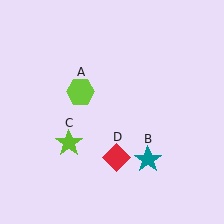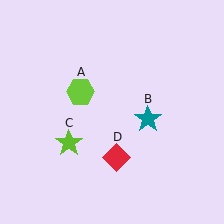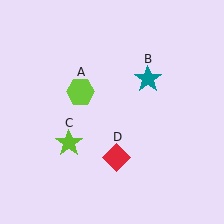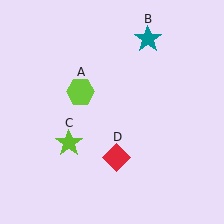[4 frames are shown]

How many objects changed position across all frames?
1 object changed position: teal star (object B).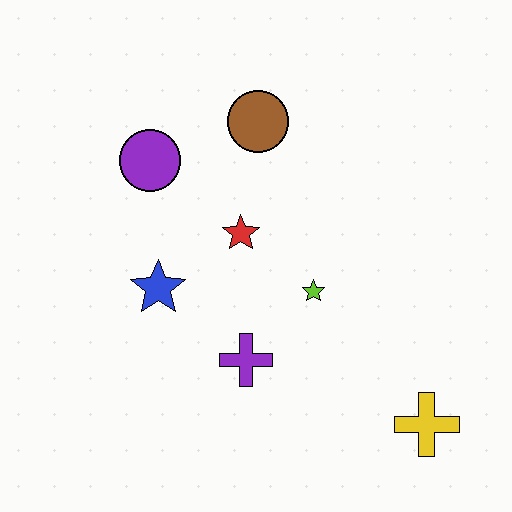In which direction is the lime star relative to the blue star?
The lime star is to the right of the blue star.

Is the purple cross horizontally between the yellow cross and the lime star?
No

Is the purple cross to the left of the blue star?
No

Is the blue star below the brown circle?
Yes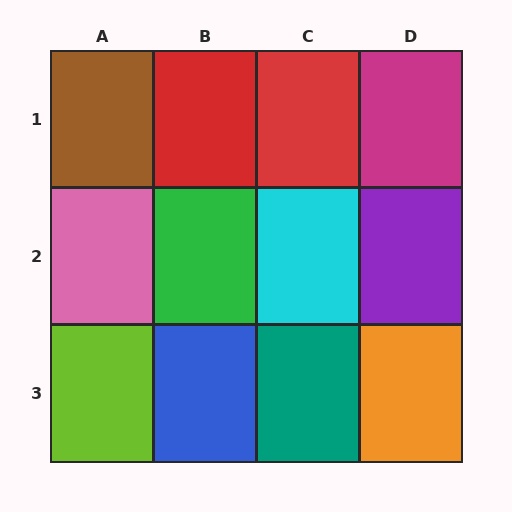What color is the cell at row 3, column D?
Orange.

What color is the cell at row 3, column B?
Blue.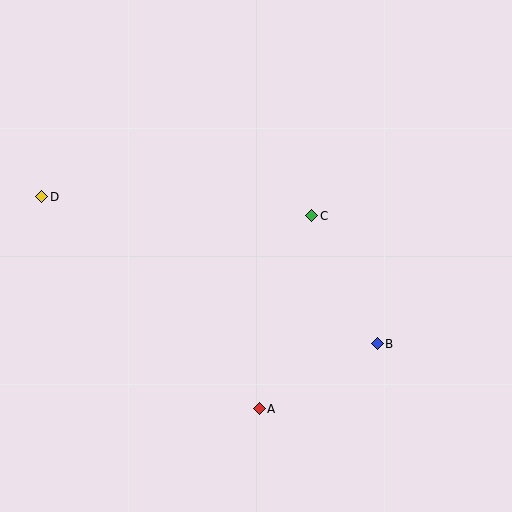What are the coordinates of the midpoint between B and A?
The midpoint between B and A is at (318, 376).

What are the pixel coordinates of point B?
Point B is at (377, 344).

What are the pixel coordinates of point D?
Point D is at (42, 197).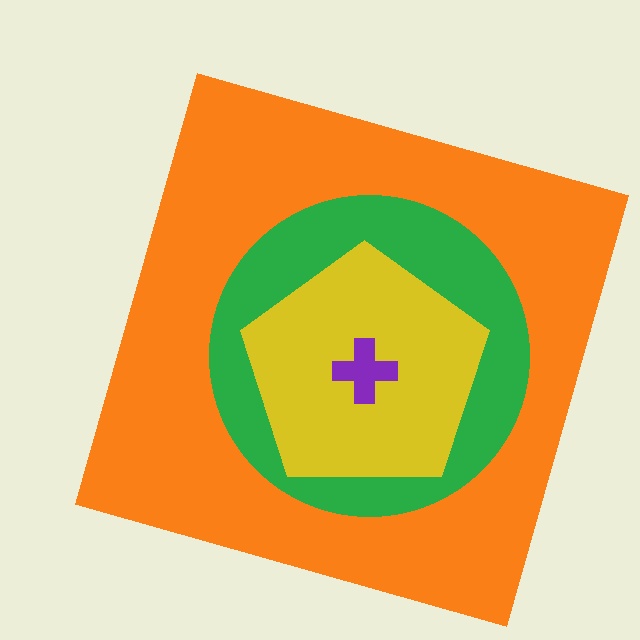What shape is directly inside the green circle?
The yellow pentagon.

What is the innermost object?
The purple cross.